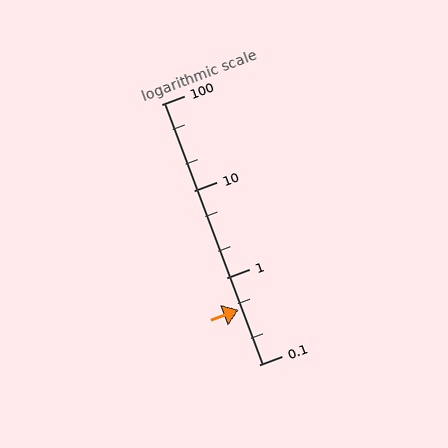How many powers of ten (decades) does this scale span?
The scale spans 3 decades, from 0.1 to 100.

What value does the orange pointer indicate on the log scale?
The pointer indicates approximately 0.43.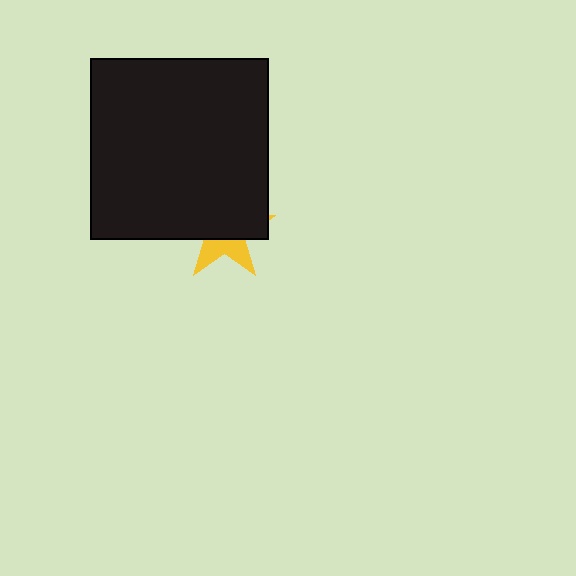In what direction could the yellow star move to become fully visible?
The yellow star could move down. That would shift it out from behind the black rectangle entirely.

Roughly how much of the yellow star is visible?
A small part of it is visible (roughly 36%).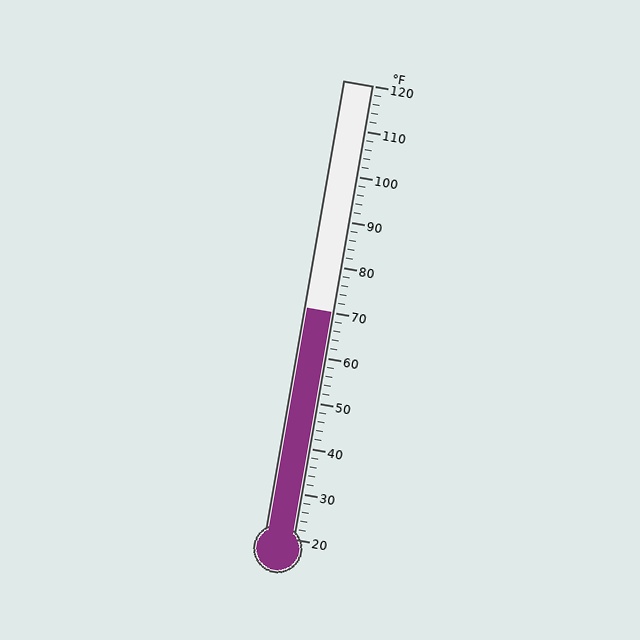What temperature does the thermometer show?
The thermometer shows approximately 70°F.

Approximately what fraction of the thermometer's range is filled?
The thermometer is filled to approximately 50% of its range.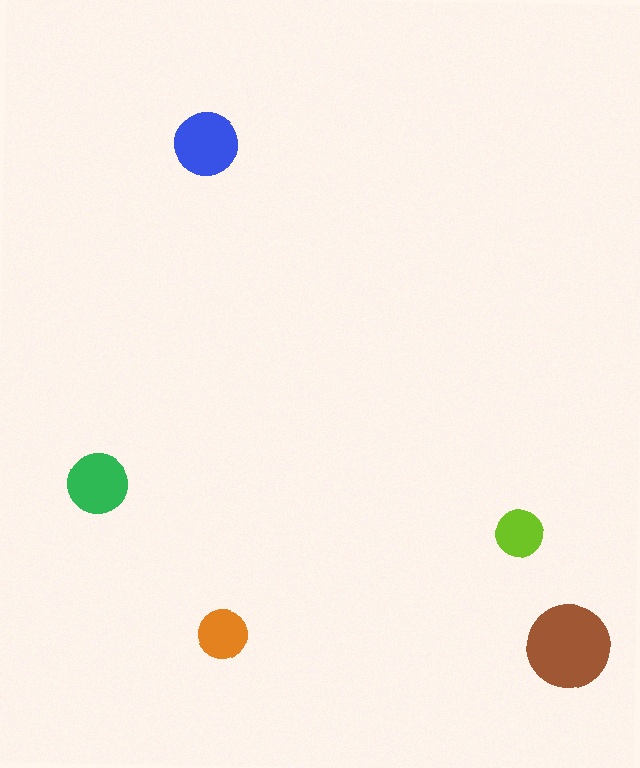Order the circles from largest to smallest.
the brown one, the blue one, the green one, the orange one, the lime one.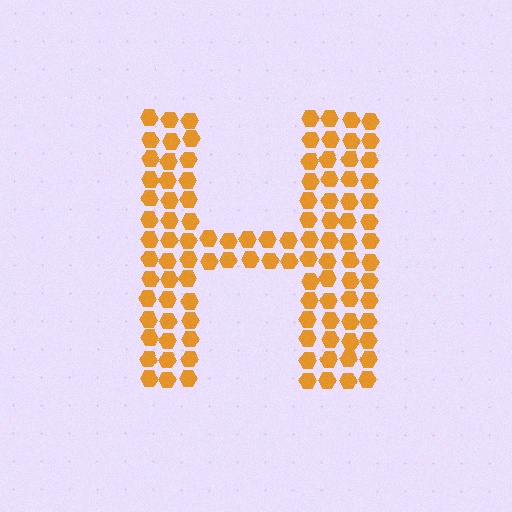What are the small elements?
The small elements are hexagons.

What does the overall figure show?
The overall figure shows the letter H.